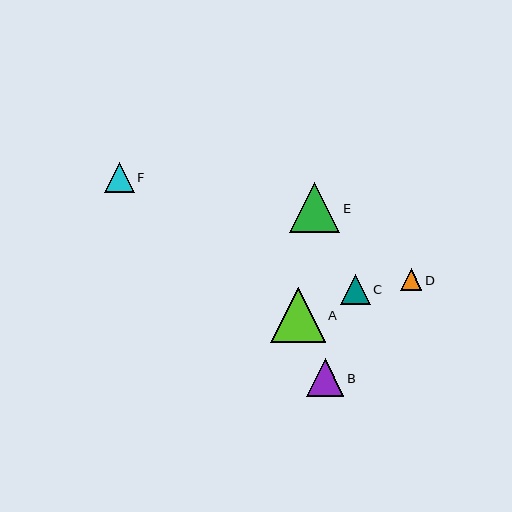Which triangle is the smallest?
Triangle D is the smallest with a size of approximately 21 pixels.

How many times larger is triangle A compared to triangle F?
Triangle A is approximately 1.8 times the size of triangle F.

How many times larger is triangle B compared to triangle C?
Triangle B is approximately 1.2 times the size of triangle C.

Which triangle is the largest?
Triangle A is the largest with a size of approximately 55 pixels.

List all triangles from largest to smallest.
From largest to smallest: A, E, B, C, F, D.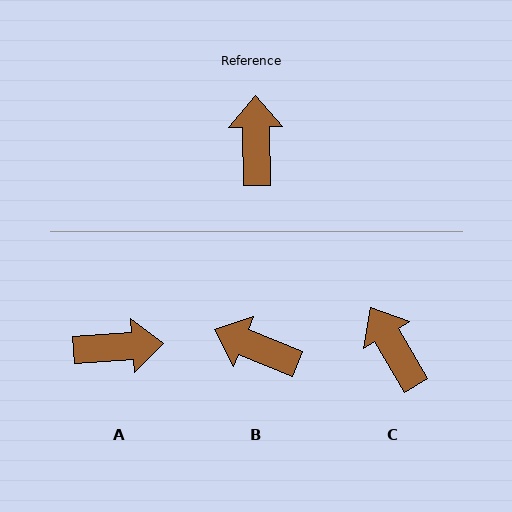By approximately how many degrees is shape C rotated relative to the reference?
Approximately 29 degrees counter-clockwise.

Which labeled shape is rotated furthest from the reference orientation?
A, about 87 degrees away.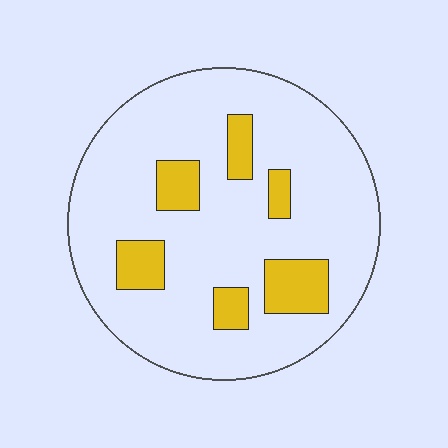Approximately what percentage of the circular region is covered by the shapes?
Approximately 15%.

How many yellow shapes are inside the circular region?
6.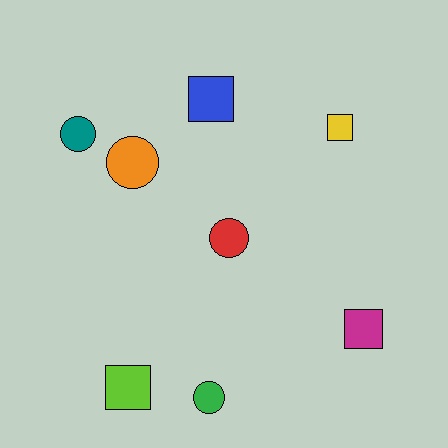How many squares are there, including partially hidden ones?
There are 4 squares.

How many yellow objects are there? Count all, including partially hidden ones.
There is 1 yellow object.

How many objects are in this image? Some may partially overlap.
There are 8 objects.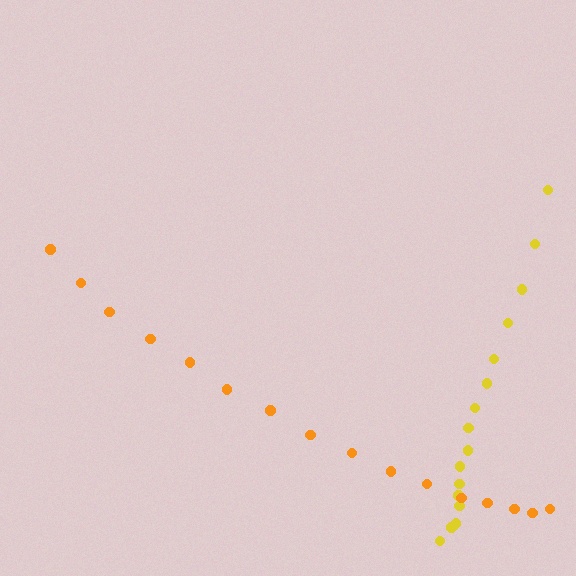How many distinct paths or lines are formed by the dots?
There are 2 distinct paths.